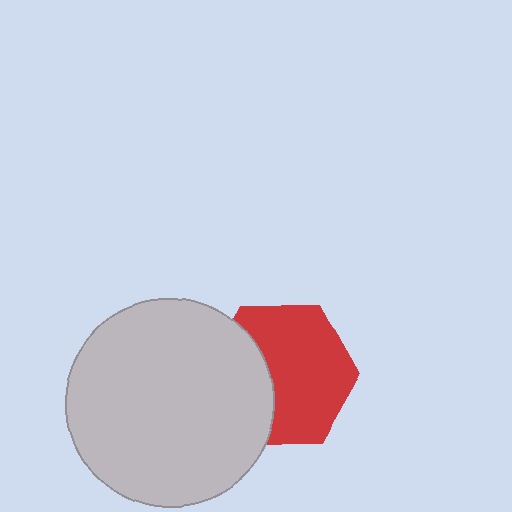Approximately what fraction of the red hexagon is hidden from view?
Roughly 35% of the red hexagon is hidden behind the light gray circle.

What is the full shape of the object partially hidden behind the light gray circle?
The partially hidden object is a red hexagon.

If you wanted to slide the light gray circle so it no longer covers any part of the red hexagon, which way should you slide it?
Slide it left — that is the most direct way to separate the two shapes.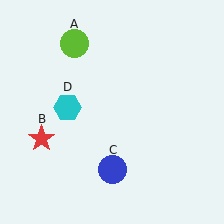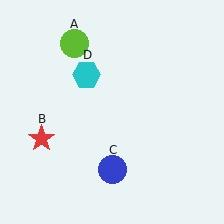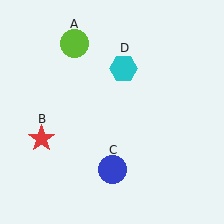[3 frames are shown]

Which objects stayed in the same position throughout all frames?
Lime circle (object A) and red star (object B) and blue circle (object C) remained stationary.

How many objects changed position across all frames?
1 object changed position: cyan hexagon (object D).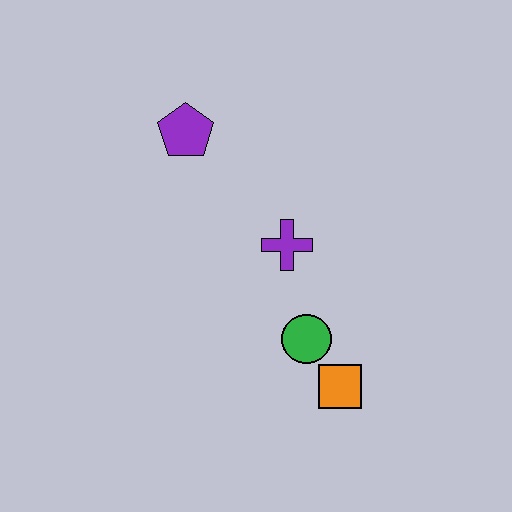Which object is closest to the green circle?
The orange square is closest to the green circle.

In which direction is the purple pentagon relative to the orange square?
The purple pentagon is above the orange square.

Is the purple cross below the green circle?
No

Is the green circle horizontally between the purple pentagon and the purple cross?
No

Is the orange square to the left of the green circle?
No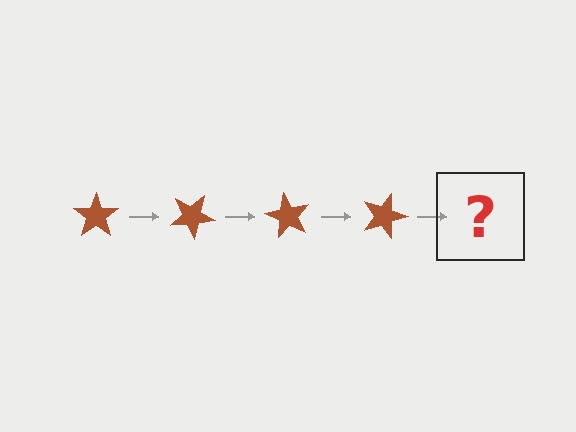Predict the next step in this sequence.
The next step is a brown star rotated 120 degrees.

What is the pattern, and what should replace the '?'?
The pattern is that the star rotates 30 degrees each step. The '?' should be a brown star rotated 120 degrees.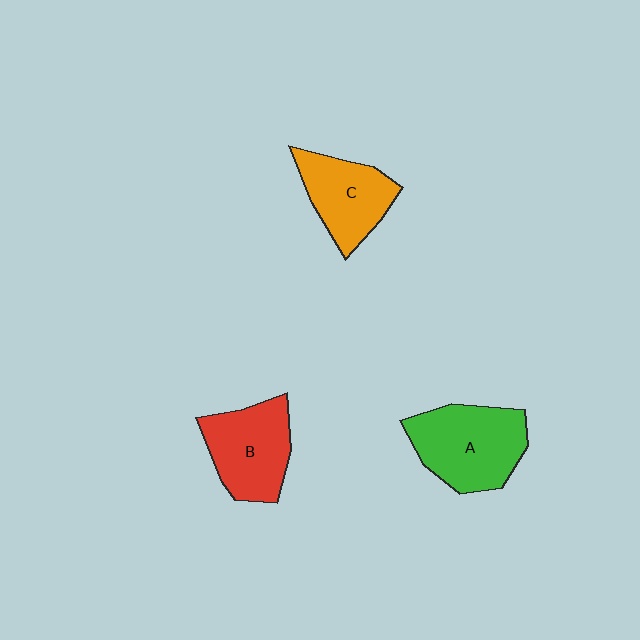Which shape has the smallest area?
Shape C (orange).